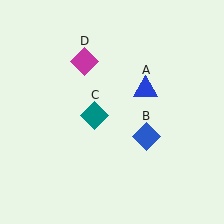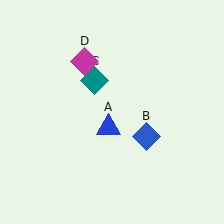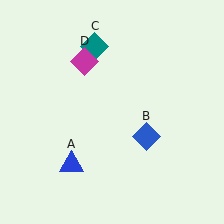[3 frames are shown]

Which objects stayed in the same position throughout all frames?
Blue diamond (object B) and magenta diamond (object D) remained stationary.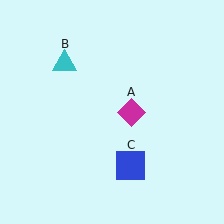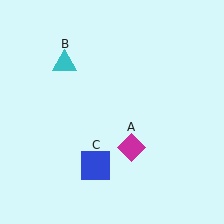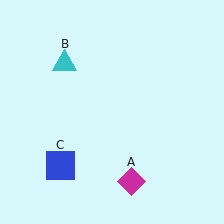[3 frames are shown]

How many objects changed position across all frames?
2 objects changed position: magenta diamond (object A), blue square (object C).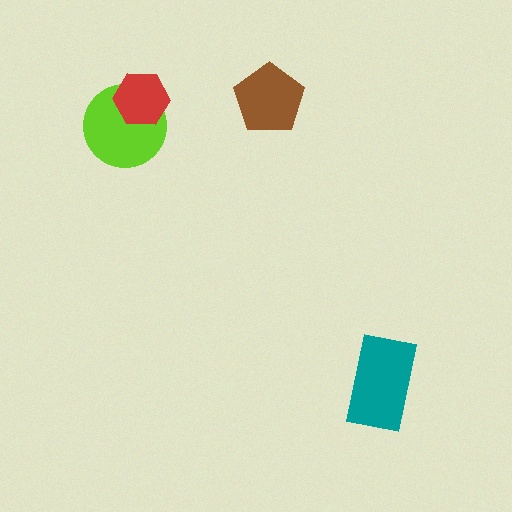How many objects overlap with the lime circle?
1 object overlaps with the lime circle.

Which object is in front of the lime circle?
The red hexagon is in front of the lime circle.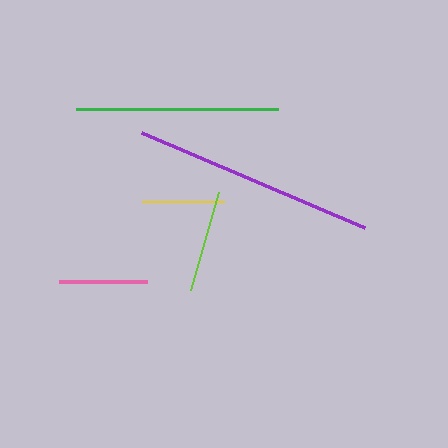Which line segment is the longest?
The purple line is the longest at approximately 243 pixels.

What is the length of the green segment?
The green segment is approximately 203 pixels long.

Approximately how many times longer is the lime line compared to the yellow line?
The lime line is approximately 1.2 times the length of the yellow line.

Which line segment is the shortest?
The yellow line is the shortest at approximately 82 pixels.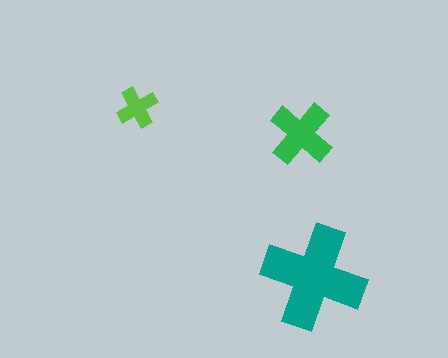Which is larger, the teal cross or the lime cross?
The teal one.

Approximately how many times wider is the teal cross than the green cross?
About 1.5 times wider.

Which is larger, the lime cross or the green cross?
The green one.